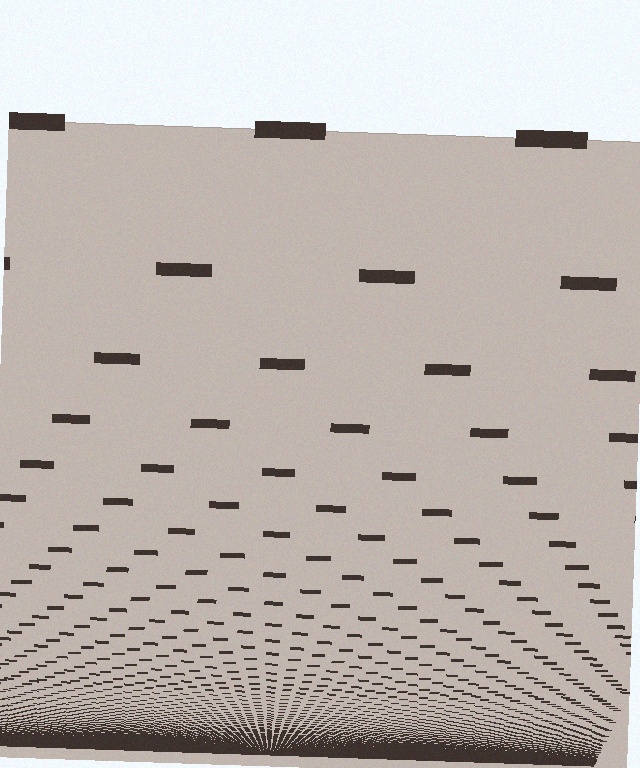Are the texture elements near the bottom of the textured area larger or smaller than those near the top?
Smaller. The gradient is inverted — elements near the bottom are smaller and denser.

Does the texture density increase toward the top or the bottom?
Density increases toward the bottom.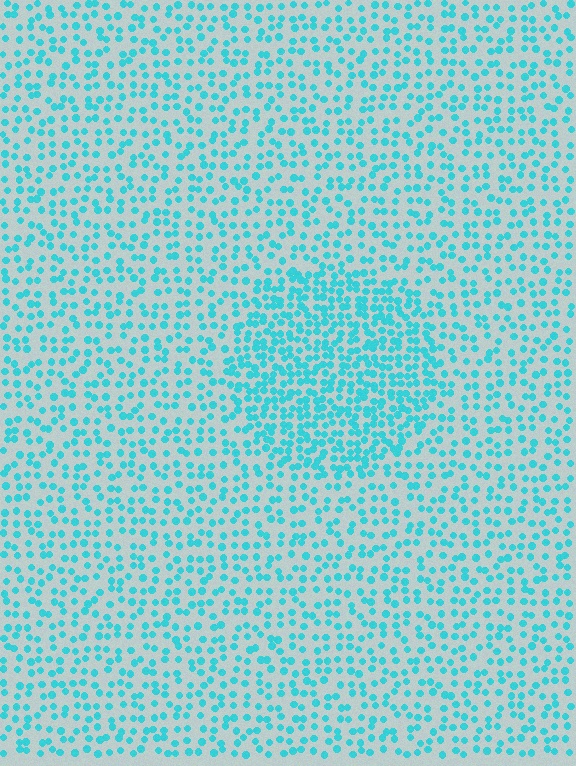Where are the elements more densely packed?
The elements are more densely packed inside the circle boundary.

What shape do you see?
I see a circle.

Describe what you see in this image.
The image contains small cyan elements arranged at two different densities. A circle-shaped region is visible where the elements are more densely packed than the surrounding area.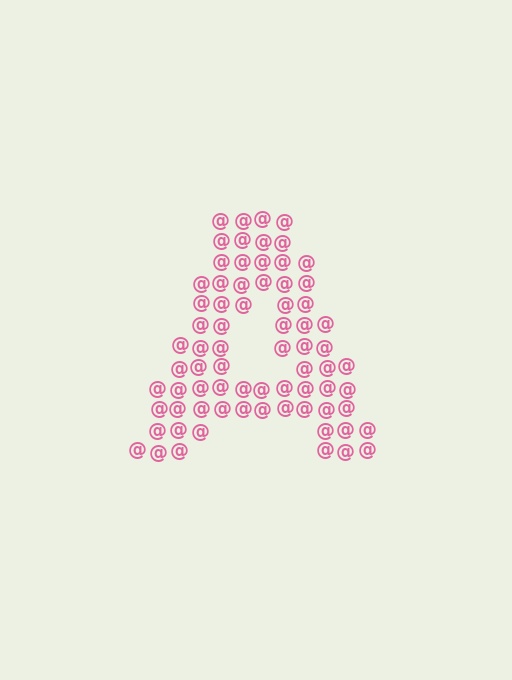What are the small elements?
The small elements are at signs.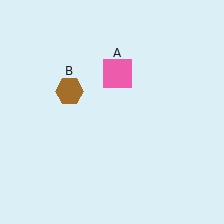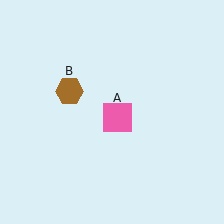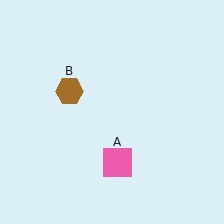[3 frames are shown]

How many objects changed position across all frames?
1 object changed position: pink square (object A).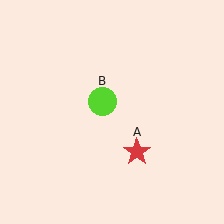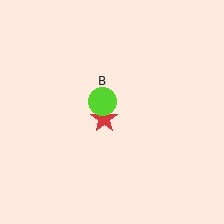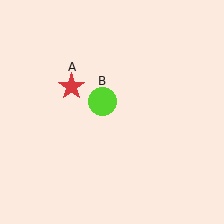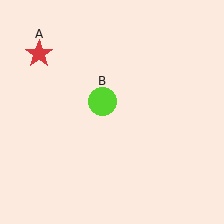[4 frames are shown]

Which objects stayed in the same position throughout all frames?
Lime circle (object B) remained stationary.